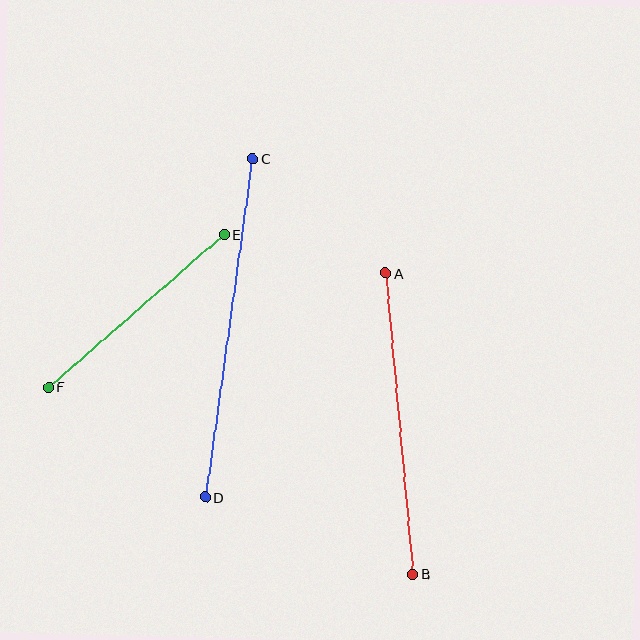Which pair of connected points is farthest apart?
Points C and D are farthest apart.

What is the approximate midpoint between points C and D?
The midpoint is at approximately (229, 328) pixels.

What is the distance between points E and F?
The distance is approximately 233 pixels.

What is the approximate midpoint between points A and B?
The midpoint is at approximately (399, 424) pixels.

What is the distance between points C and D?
The distance is approximately 342 pixels.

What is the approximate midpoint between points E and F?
The midpoint is at approximately (136, 311) pixels.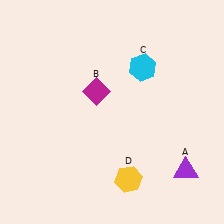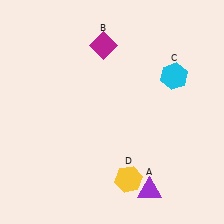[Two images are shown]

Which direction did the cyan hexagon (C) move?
The cyan hexagon (C) moved right.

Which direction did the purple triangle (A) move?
The purple triangle (A) moved left.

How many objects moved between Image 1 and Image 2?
3 objects moved between the two images.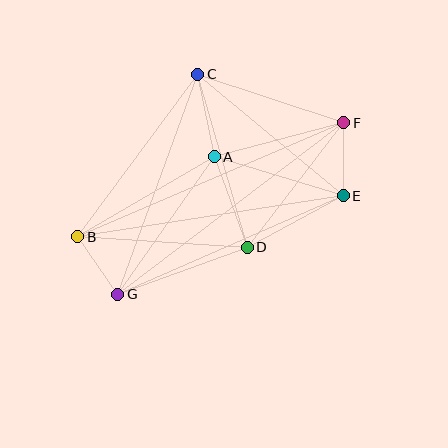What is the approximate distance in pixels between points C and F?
The distance between C and F is approximately 154 pixels.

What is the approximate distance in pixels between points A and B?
The distance between A and B is approximately 158 pixels.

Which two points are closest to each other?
Points B and G are closest to each other.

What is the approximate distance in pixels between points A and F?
The distance between A and F is approximately 134 pixels.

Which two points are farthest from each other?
Points B and F are farthest from each other.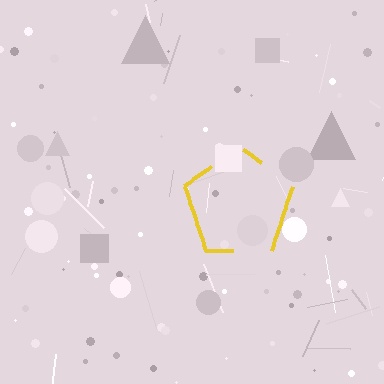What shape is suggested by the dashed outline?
The dashed outline suggests a pentagon.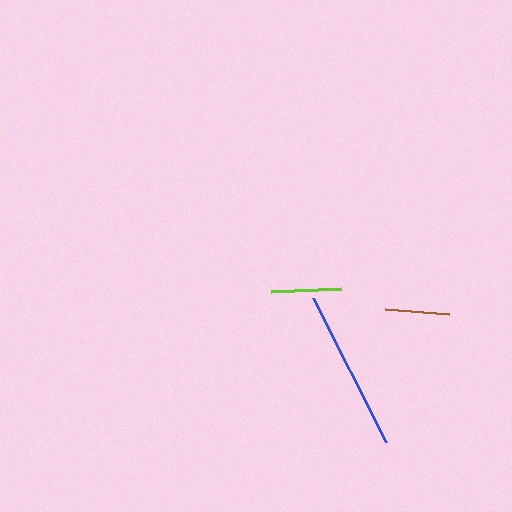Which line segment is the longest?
The blue line is the longest at approximately 161 pixels.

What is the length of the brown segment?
The brown segment is approximately 64 pixels long.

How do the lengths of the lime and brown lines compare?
The lime and brown lines are approximately the same length.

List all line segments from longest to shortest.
From longest to shortest: blue, lime, brown.